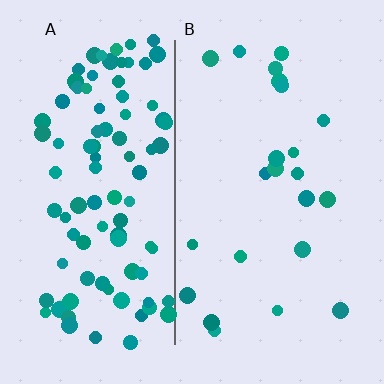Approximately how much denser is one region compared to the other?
Approximately 4.2× — region A over region B.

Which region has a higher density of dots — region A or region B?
A (the left).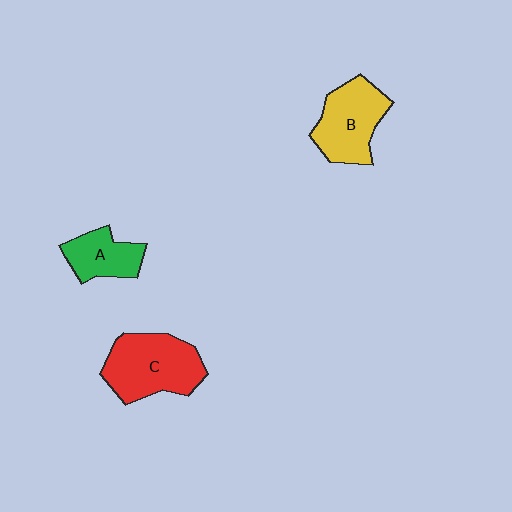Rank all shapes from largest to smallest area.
From largest to smallest: C (red), B (yellow), A (green).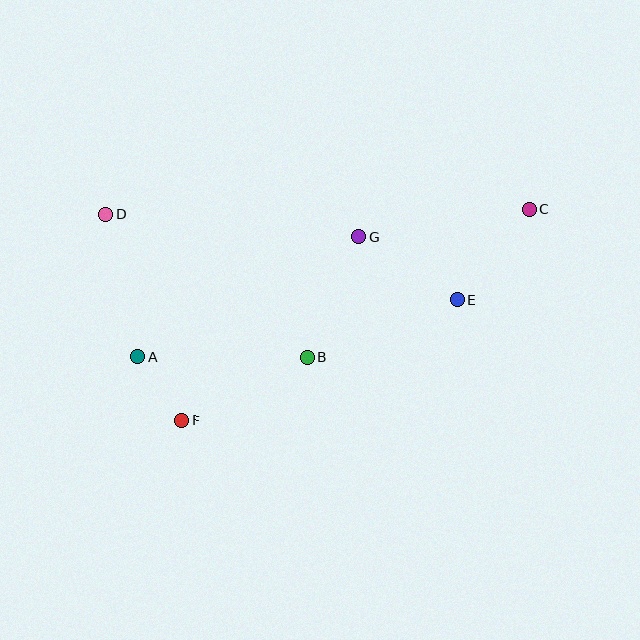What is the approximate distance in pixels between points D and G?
The distance between D and G is approximately 254 pixels.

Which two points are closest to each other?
Points A and F are closest to each other.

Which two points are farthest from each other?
Points C and D are farthest from each other.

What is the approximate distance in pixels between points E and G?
The distance between E and G is approximately 116 pixels.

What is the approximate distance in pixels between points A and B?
The distance between A and B is approximately 170 pixels.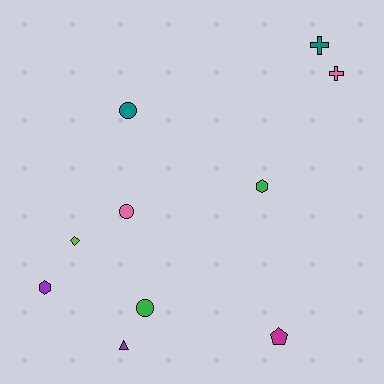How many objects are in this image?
There are 10 objects.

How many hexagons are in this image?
There are 2 hexagons.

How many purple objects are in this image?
There are 2 purple objects.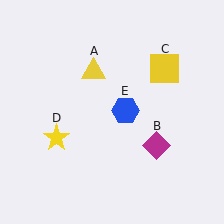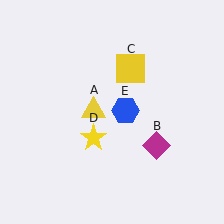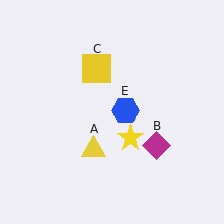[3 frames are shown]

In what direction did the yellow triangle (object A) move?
The yellow triangle (object A) moved down.